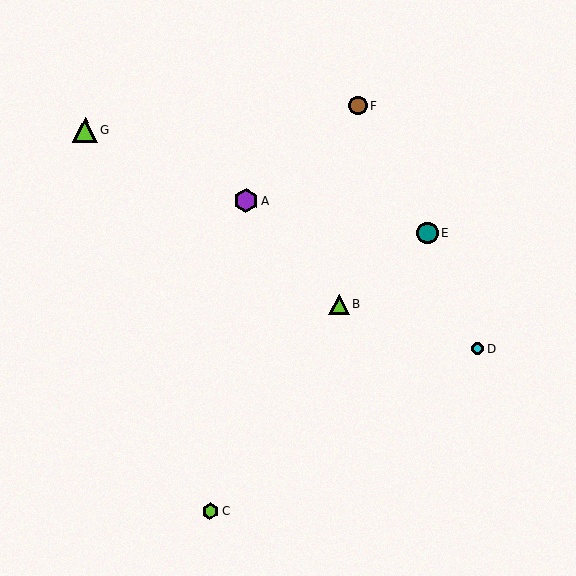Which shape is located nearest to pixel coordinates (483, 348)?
The cyan circle (labeled D) at (478, 348) is nearest to that location.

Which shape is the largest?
The lime triangle (labeled G) is the largest.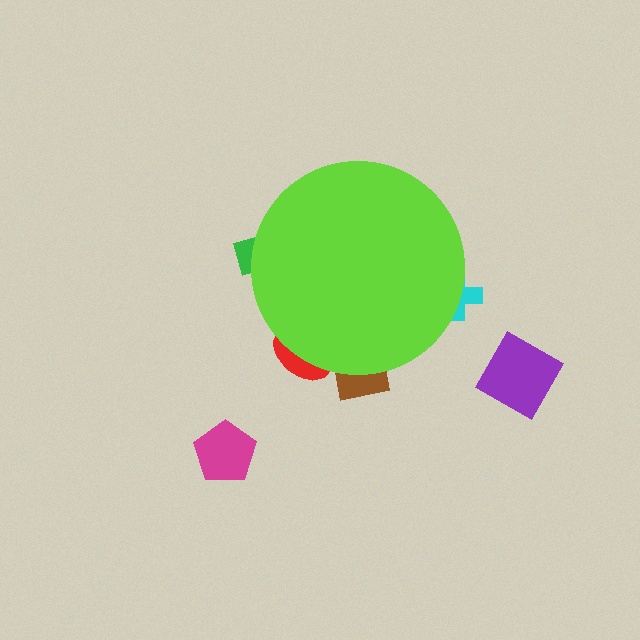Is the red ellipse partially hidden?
Yes, the red ellipse is partially hidden behind the lime circle.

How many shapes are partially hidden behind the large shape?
4 shapes are partially hidden.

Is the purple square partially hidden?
No, the purple square is fully visible.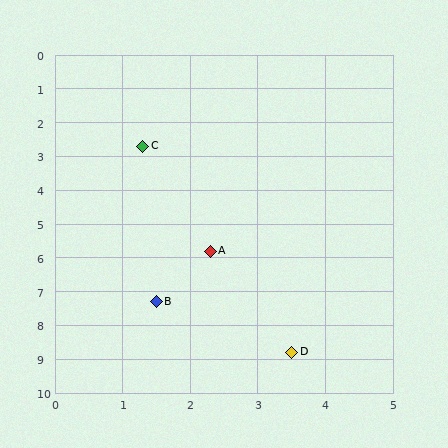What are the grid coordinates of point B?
Point B is at approximately (1.5, 7.3).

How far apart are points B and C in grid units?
Points B and C are about 4.6 grid units apart.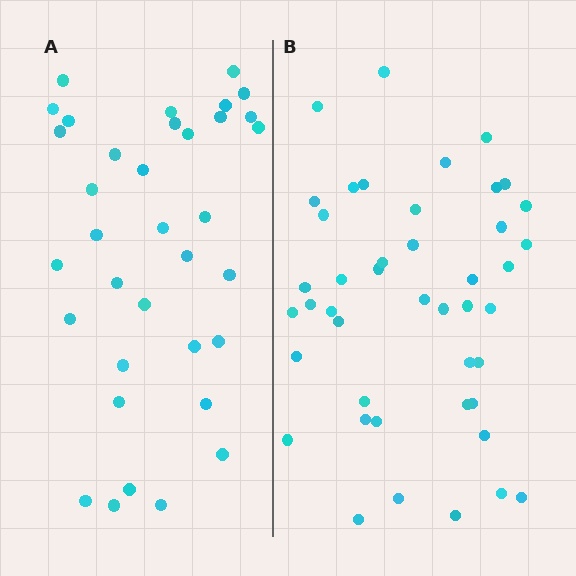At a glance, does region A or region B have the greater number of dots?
Region B (the right region) has more dots.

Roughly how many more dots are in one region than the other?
Region B has roughly 8 or so more dots than region A.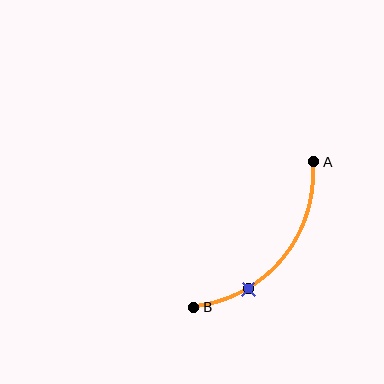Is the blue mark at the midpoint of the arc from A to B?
No. The blue mark lies on the arc but is closer to endpoint B. The arc midpoint would be at the point on the curve equidistant along the arc from both A and B.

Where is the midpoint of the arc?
The arc midpoint is the point on the curve farthest from the straight line joining A and B. It sits below and to the right of that line.